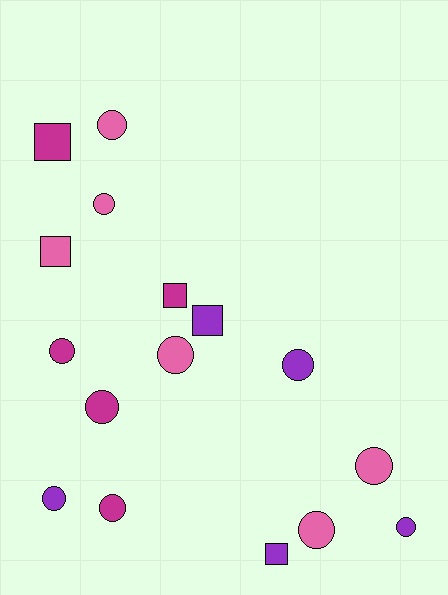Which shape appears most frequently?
Circle, with 11 objects.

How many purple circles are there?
There are 3 purple circles.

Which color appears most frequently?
Pink, with 6 objects.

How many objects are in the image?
There are 16 objects.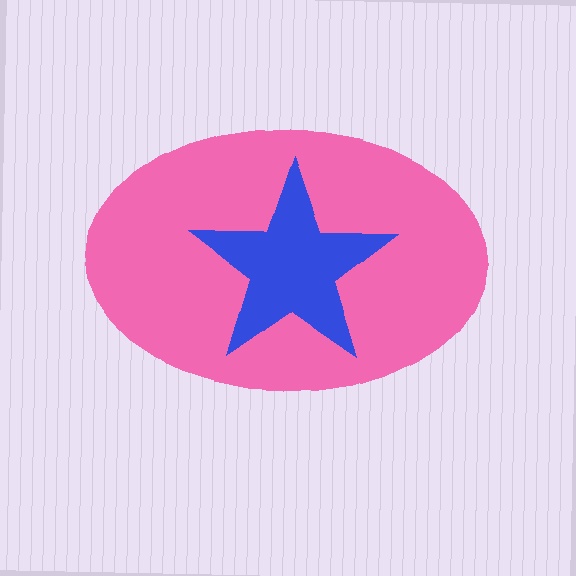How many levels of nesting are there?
2.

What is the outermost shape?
The pink ellipse.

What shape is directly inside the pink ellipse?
The blue star.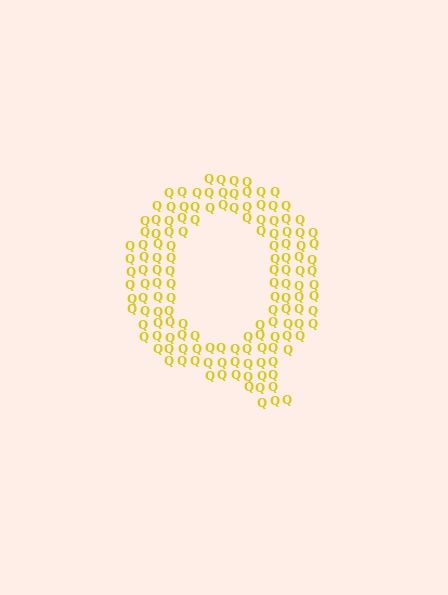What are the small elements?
The small elements are letter Q's.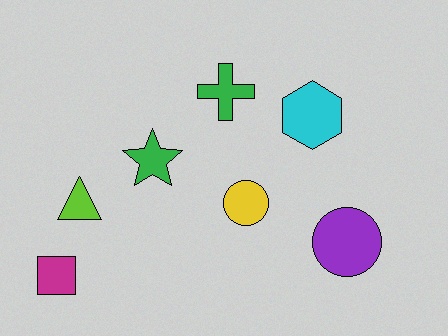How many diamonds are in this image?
There are no diamonds.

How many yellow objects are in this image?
There is 1 yellow object.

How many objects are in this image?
There are 7 objects.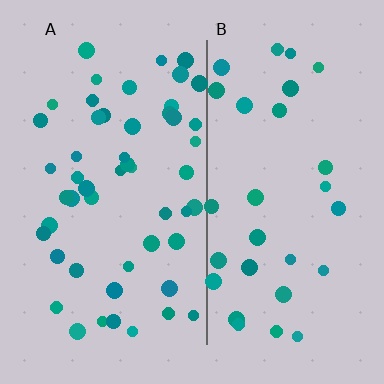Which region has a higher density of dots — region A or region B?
A (the left).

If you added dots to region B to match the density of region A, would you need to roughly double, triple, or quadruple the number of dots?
Approximately double.